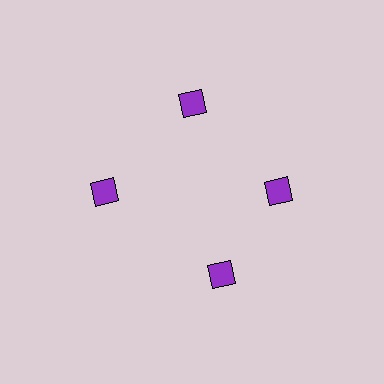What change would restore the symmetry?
The symmetry would be restored by rotating it back into even spacing with its neighbors so that all 4 squares sit at equal angles and equal distance from the center.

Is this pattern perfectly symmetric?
No. The 4 purple squares are arranged in a ring, but one element near the 6 o'clock position is rotated out of alignment along the ring, breaking the 4-fold rotational symmetry.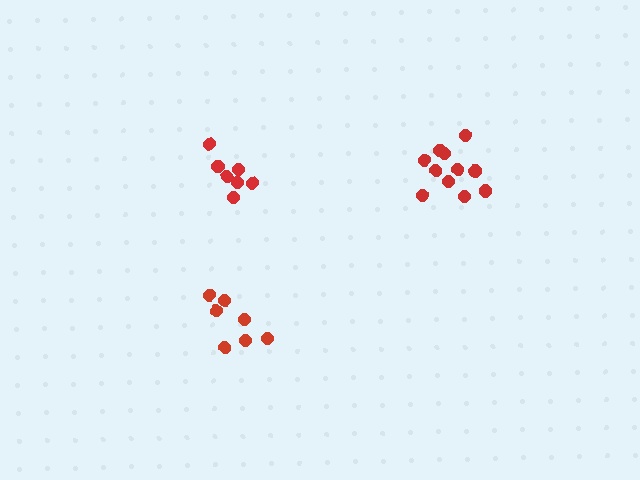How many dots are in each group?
Group 1: 7 dots, Group 2: 12 dots, Group 3: 7 dots (26 total).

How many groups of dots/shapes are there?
There are 3 groups.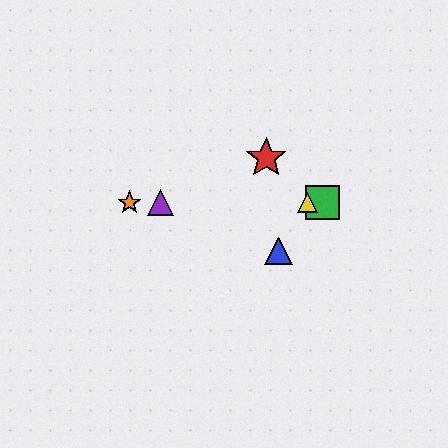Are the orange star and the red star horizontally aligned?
No, the orange star is at y≈203 and the red star is at y≈158.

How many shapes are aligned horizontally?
4 shapes (the green square, the yellow triangle, the purple triangle, the orange star) are aligned horizontally.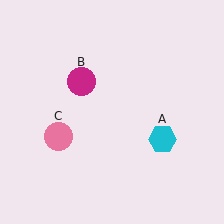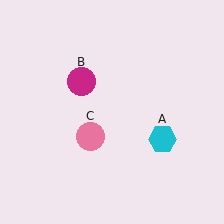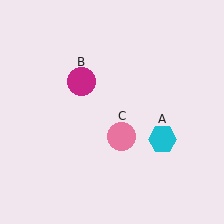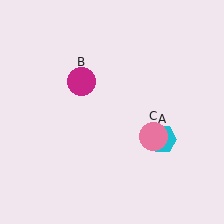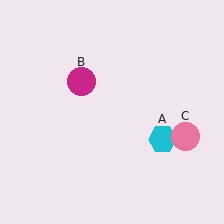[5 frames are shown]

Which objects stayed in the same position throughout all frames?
Cyan hexagon (object A) and magenta circle (object B) remained stationary.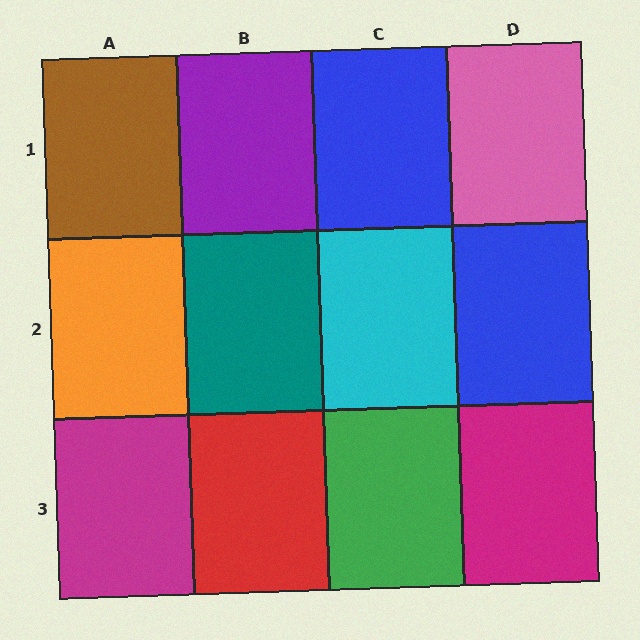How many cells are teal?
1 cell is teal.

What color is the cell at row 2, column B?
Teal.